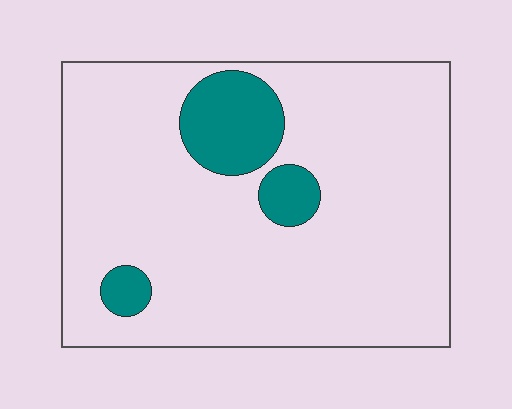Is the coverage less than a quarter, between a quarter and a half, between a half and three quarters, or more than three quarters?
Less than a quarter.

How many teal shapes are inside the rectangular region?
3.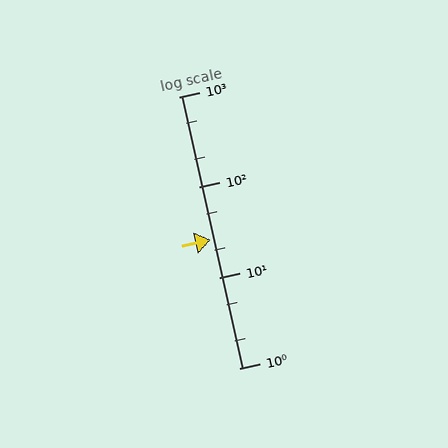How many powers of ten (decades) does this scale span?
The scale spans 3 decades, from 1 to 1000.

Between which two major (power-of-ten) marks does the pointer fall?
The pointer is between 10 and 100.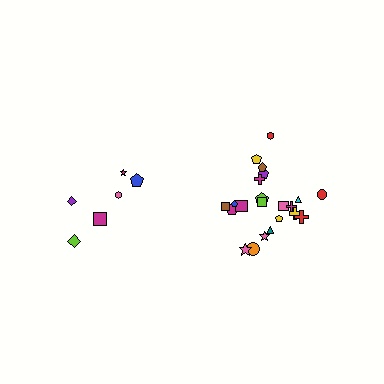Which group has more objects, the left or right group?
The right group.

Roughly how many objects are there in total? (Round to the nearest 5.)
Roughly 30 objects in total.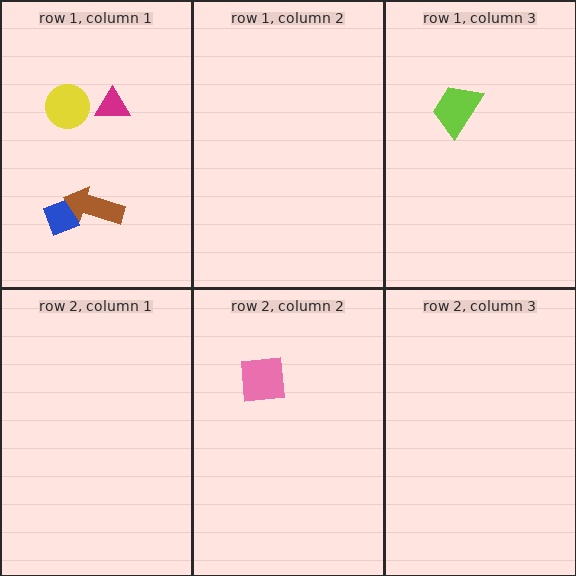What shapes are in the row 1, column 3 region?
The lime trapezoid.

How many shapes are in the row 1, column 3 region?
1.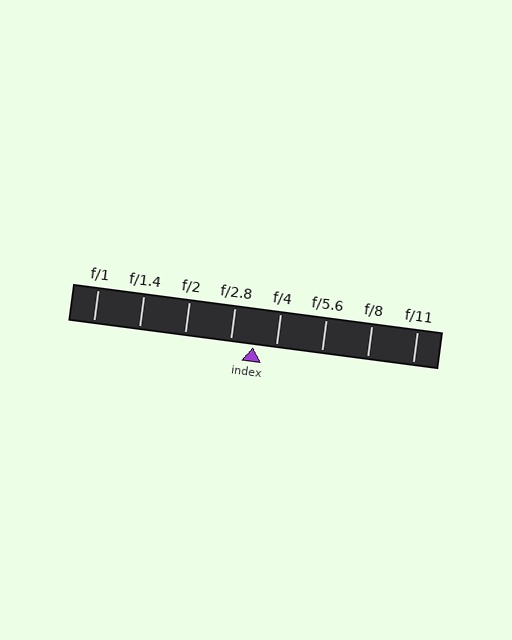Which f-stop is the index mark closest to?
The index mark is closest to f/4.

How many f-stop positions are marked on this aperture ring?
There are 8 f-stop positions marked.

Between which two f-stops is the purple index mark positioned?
The index mark is between f/2.8 and f/4.